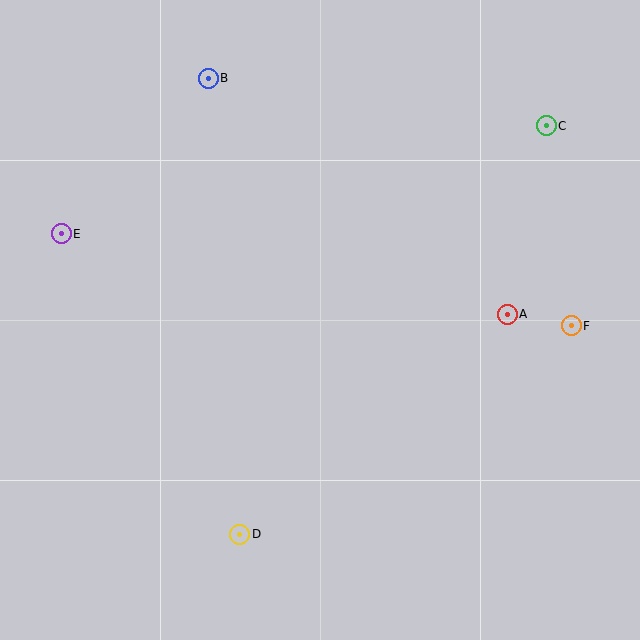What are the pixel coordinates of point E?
Point E is at (61, 234).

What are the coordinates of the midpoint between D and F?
The midpoint between D and F is at (406, 430).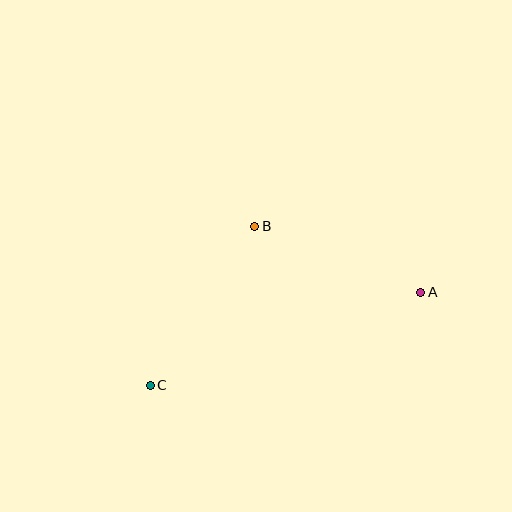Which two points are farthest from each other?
Points A and C are farthest from each other.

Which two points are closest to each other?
Points A and B are closest to each other.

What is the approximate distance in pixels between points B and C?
The distance between B and C is approximately 190 pixels.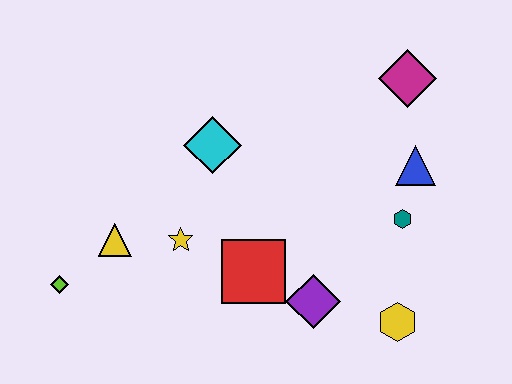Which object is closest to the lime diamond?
The yellow triangle is closest to the lime diamond.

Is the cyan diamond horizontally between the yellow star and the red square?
Yes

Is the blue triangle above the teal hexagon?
Yes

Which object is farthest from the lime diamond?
The magenta diamond is farthest from the lime diamond.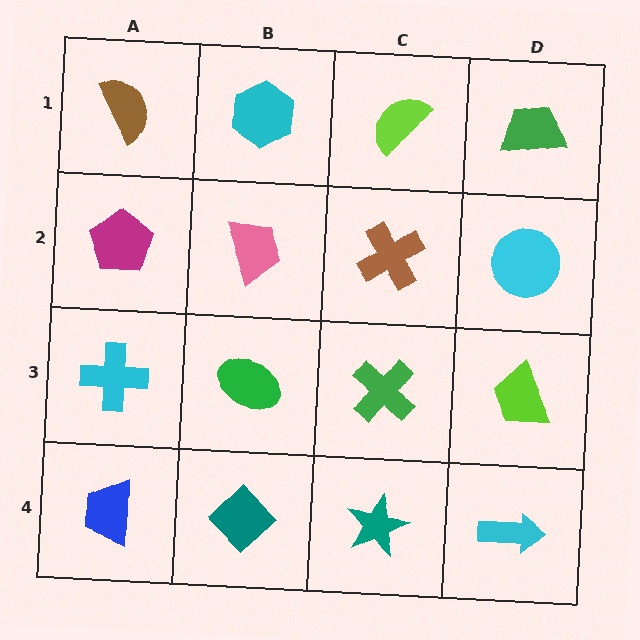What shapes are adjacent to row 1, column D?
A cyan circle (row 2, column D), a lime semicircle (row 1, column C).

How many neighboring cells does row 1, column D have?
2.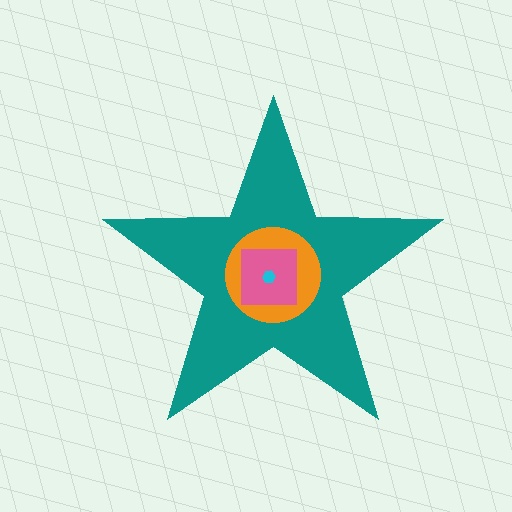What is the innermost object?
The cyan hexagon.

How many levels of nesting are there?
4.